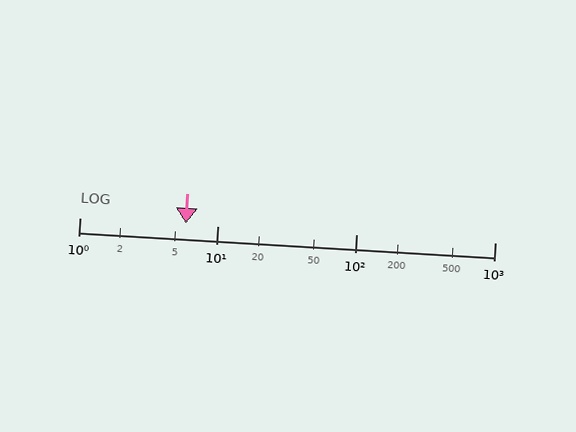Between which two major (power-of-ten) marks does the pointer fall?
The pointer is between 1 and 10.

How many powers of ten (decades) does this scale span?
The scale spans 3 decades, from 1 to 1000.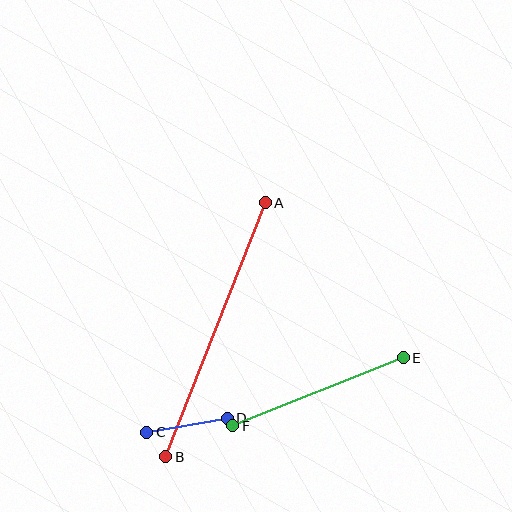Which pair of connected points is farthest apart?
Points A and B are farthest apart.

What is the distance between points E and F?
The distance is approximately 183 pixels.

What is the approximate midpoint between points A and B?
The midpoint is at approximately (215, 330) pixels.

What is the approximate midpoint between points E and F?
The midpoint is at approximately (318, 392) pixels.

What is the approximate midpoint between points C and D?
The midpoint is at approximately (187, 425) pixels.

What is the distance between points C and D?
The distance is approximately 82 pixels.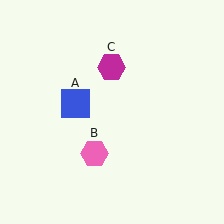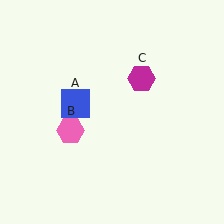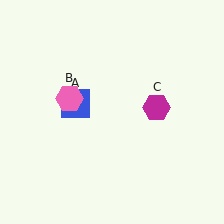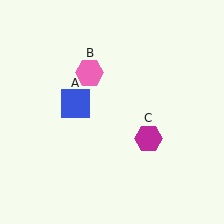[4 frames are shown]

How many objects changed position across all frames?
2 objects changed position: pink hexagon (object B), magenta hexagon (object C).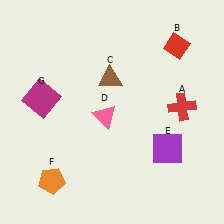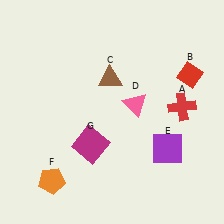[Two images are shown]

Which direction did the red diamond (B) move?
The red diamond (B) moved down.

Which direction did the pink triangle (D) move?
The pink triangle (D) moved right.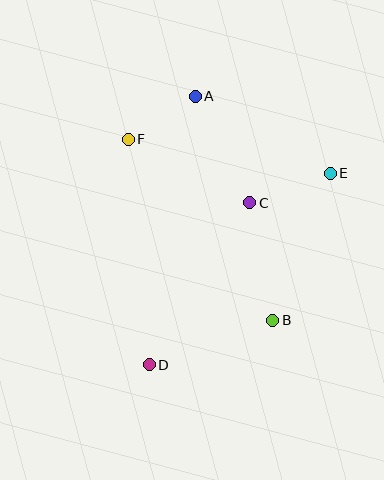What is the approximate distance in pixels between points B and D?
The distance between B and D is approximately 131 pixels.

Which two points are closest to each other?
Points A and F are closest to each other.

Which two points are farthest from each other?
Points A and D are farthest from each other.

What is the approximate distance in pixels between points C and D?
The distance between C and D is approximately 191 pixels.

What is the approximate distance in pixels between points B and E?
The distance between B and E is approximately 158 pixels.